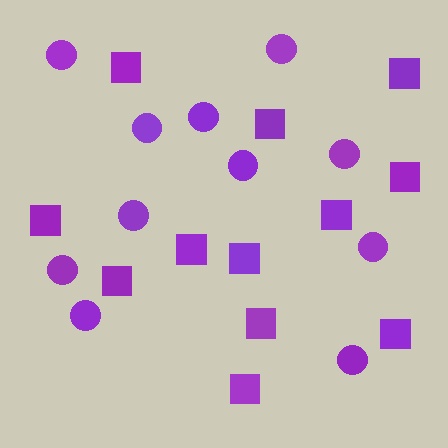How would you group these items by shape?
There are 2 groups: one group of circles (11) and one group of squares (12).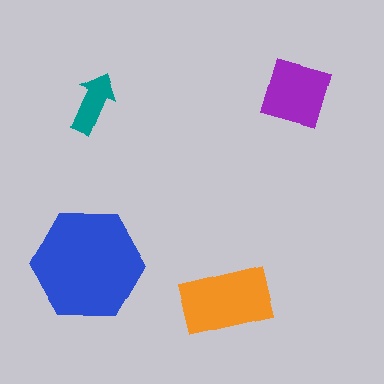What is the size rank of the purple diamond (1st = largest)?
3rd.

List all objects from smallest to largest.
The teal arrow, the purple diamond, the orange rectangle, the blue hexagon.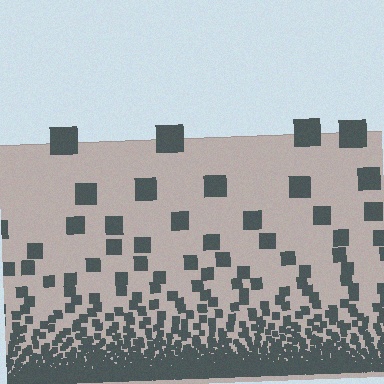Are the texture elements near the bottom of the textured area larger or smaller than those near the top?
Smaller. The gradient is inverted — elements near the bottom are smaller and denser.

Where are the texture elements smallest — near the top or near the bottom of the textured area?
Near the bottom.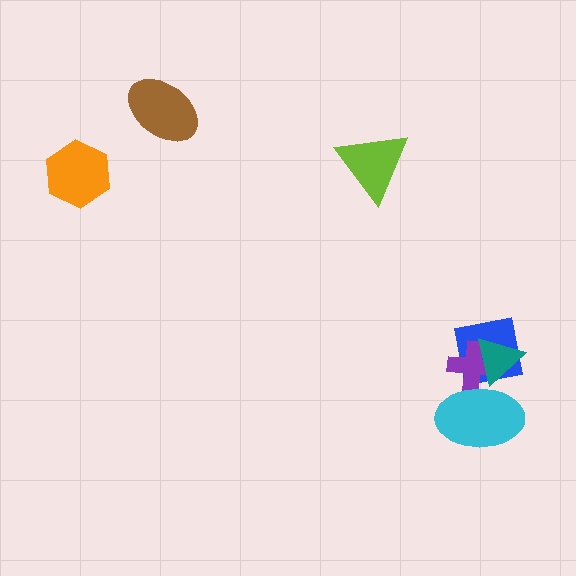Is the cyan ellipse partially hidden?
Yes, it is partially covered by another shape.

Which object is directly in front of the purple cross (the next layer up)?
The cyan ellipse is directly in front of the purple cross.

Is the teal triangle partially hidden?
No, no other shape covers it.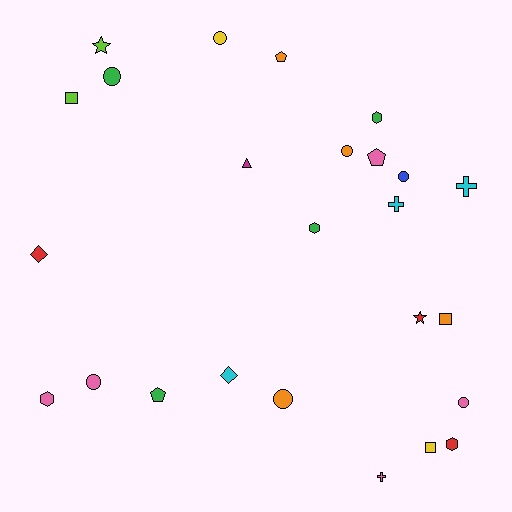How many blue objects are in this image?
There is 1 blue object.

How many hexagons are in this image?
There are 4 hexagons.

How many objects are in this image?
There are 25 objects.